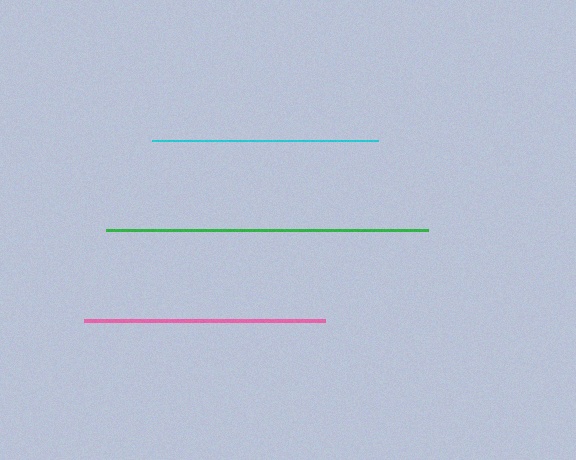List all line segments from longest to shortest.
From longest to shortest: green, pink, cyan.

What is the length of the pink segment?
The pink segment is approximately 241 pixels long.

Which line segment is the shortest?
The cyan line is the shortest at approximately 226 pixels.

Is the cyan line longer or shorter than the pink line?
The pink line is longer than the cyan line.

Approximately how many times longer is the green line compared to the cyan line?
The green line is approximately 1.4 times the length of the cyan line.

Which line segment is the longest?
The green line is the longest at approximately 321 pixels.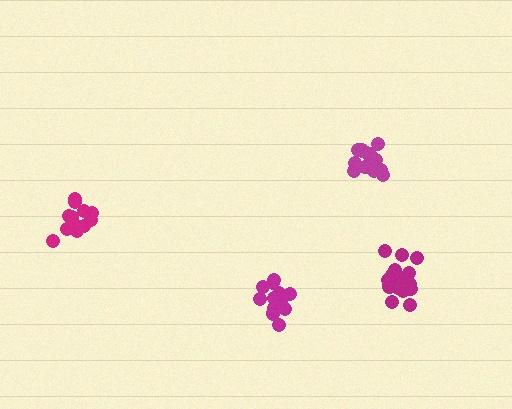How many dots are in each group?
Group 1: 18 dots, Group 2: 14 dots, Group 3: 18 dots, Group 4: 14 dots (64 total).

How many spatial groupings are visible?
There are 4 spatial groupings.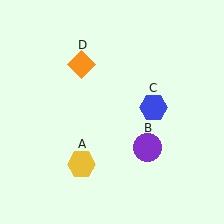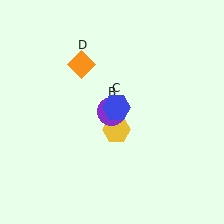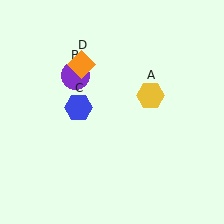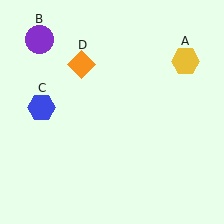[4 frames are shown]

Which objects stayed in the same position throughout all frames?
Orange diamond (object D) remained stationary.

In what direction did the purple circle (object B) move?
The purple circle (object B) moved up and to the left.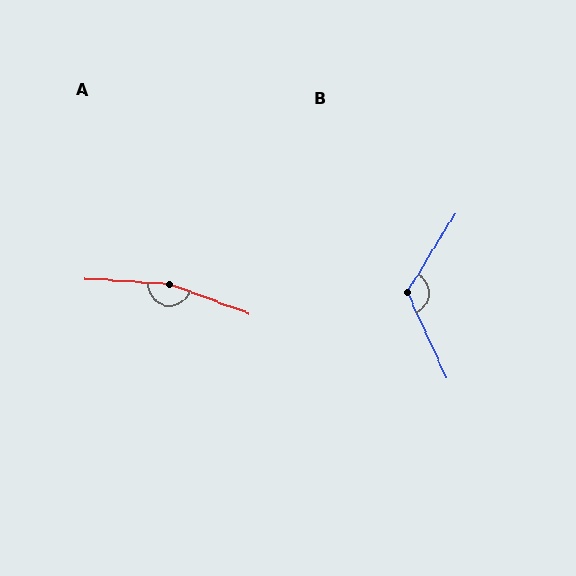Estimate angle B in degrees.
Approximately 124 degrees.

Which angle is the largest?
A, at approximately 163 degrees.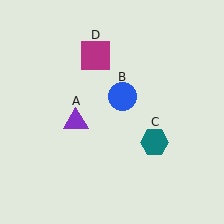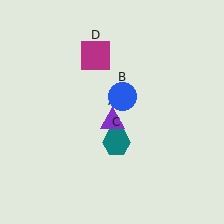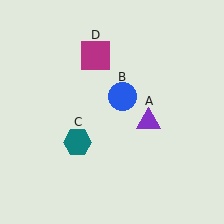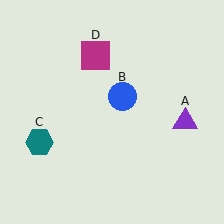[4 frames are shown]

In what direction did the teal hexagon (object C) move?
The teal hexagon (object C) moved left.